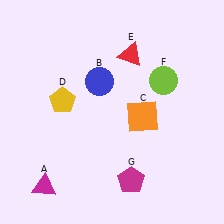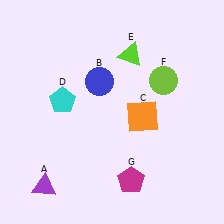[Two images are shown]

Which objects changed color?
A changed from magenta to purple. D changed from yellow to cyan. E changed from red to lime.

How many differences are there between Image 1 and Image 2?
There are 3 differences between the two images.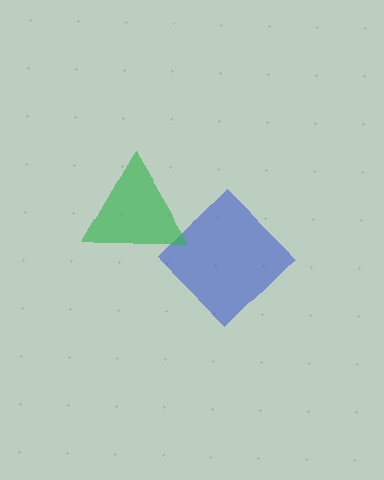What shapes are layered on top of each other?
The layered shapes are: a blue diamond, a green triangle.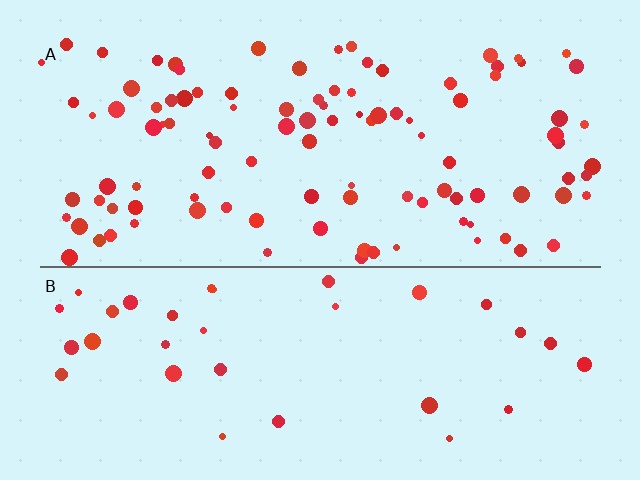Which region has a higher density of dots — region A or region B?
A (the top).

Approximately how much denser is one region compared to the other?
Approximately 2.9× — region A over region B.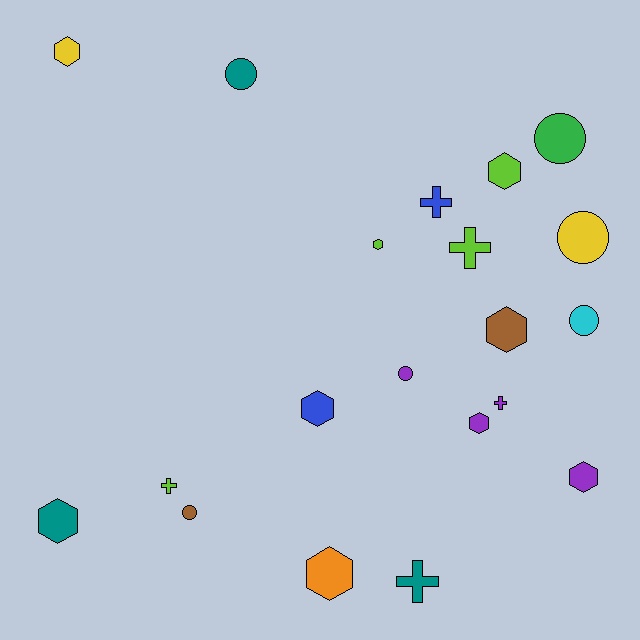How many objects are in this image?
There are 20 objects.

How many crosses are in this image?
There are 5 crosses.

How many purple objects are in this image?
There are 4 purple objects.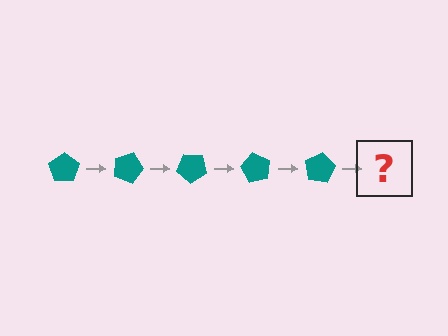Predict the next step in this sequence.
The next step is a teal pentagon rotated 100 degrees.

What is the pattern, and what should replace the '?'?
The pattern is that the pentagon rotates 20 degrees each step. The '?' should be a teal pentagon rotated 100 degrees.